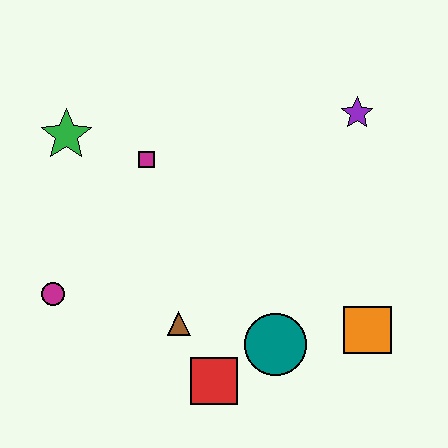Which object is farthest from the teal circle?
The green star is farthest from the teal circle.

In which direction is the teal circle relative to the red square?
The teal circle is to the right of the red square.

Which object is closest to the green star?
The magenta square is closest to the green star.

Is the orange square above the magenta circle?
No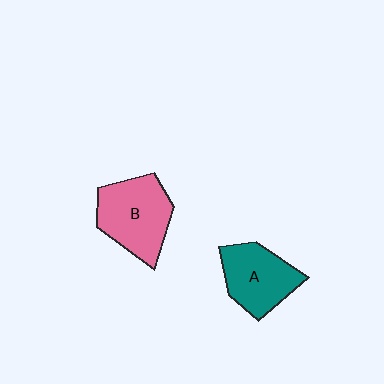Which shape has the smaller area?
Shape A (teal).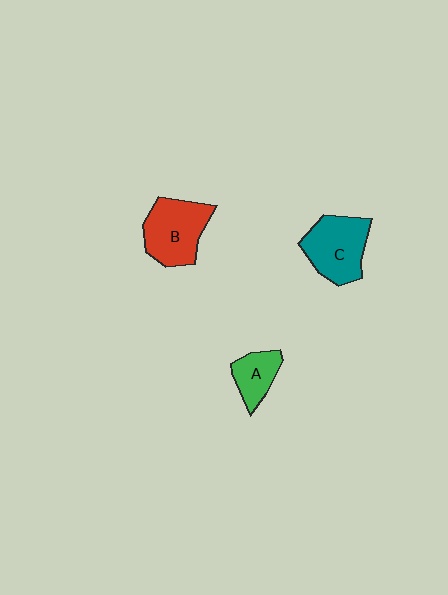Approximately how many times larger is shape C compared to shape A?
Approximately 1.8 times.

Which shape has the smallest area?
Shape A (green).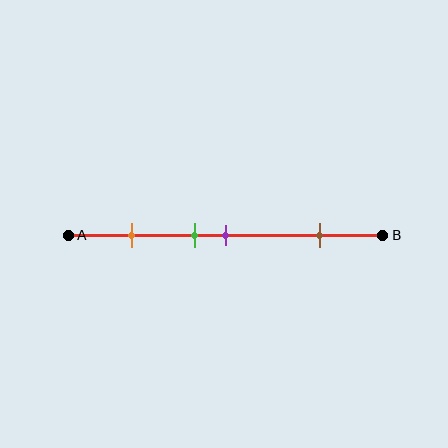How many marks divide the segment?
There are 4 marks dividing the segment.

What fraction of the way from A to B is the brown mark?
The brown mark is approximately 80% (0.8) of the way from A to B.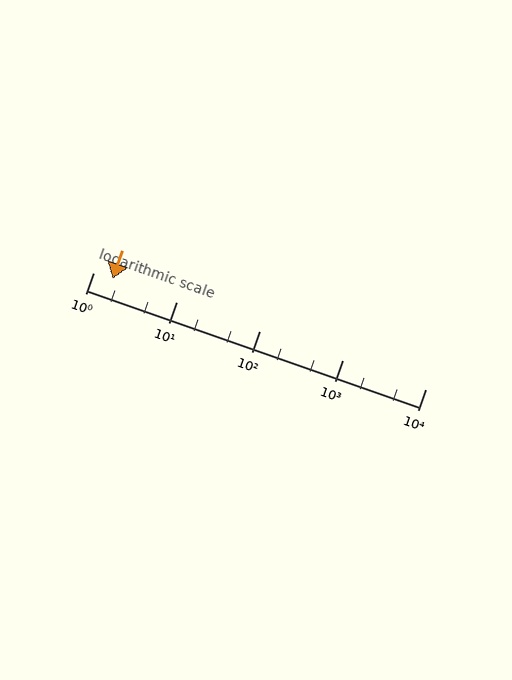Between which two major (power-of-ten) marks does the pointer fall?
The pointer is between 1 and 10.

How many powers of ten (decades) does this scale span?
The scale spans 4 decades, from 1 to 10000.